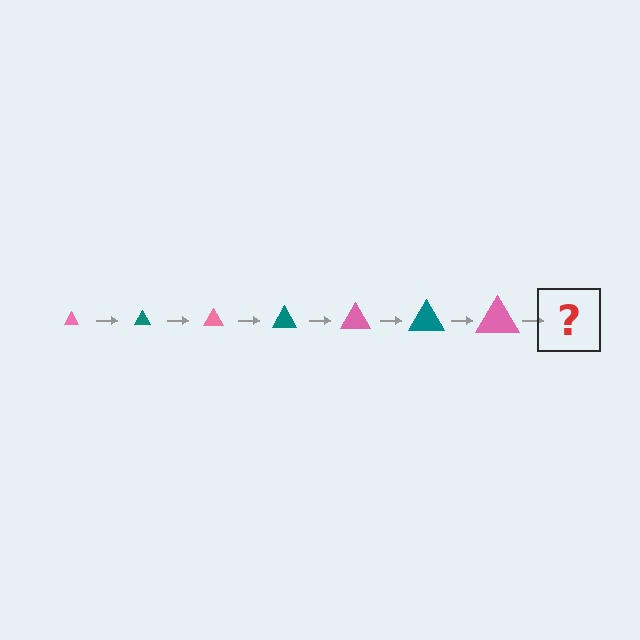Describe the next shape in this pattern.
It should be a teal triangle, larger than the previous one.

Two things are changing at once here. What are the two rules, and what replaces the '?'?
The two rules are that the triangle grows larger each step and the color cycles through pink and teal. The '?' should be a teal triangle, larger than the previous one.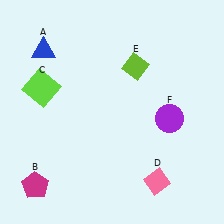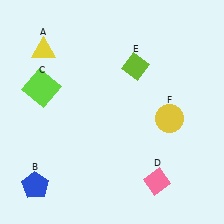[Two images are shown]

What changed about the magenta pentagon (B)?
In Image 1, B is magenta. In Image 2, it changed to blue.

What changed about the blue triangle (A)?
In Image 1, A is blue. In Image 2, it changed to yellow.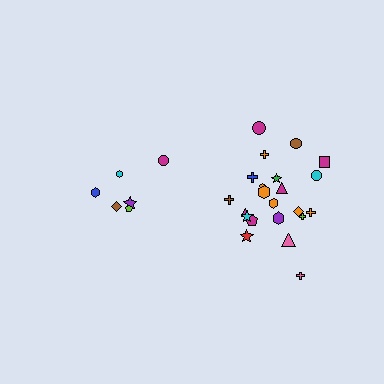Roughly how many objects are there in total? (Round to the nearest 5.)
Roughly 30 objects in total.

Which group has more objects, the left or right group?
The right group.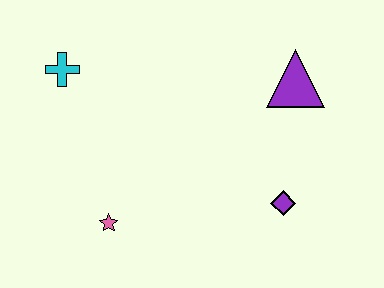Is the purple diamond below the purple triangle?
Yes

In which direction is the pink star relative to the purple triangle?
The pink star is to the left of the purple triangle.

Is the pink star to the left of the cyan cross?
No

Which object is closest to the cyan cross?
The pink star is closest to the cyan cross.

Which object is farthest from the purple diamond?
The cyan cross is farthest from the purple diamond.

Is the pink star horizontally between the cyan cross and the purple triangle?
Yes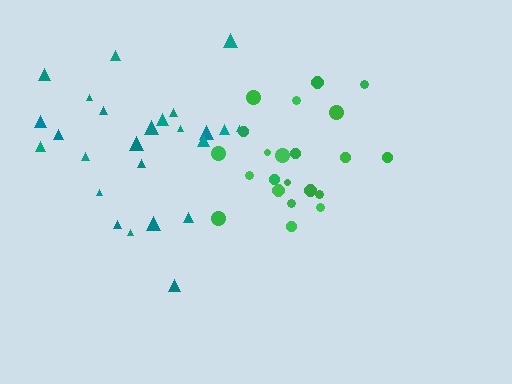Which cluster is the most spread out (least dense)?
Teal.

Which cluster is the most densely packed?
Green.